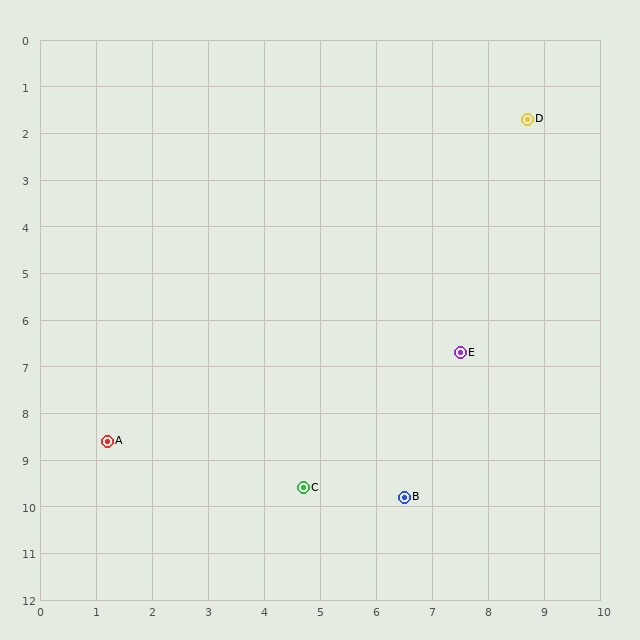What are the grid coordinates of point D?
Point D is at approximately (8.7, 1.7).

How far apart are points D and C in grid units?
Points D and C are about 8.9 grid units apart.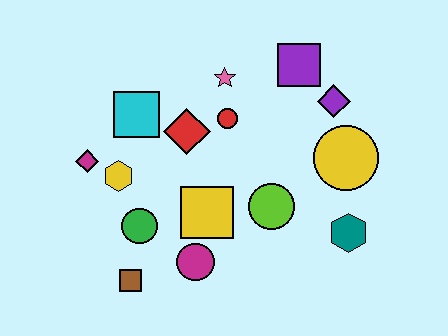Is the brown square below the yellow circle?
Yes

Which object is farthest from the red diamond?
The teal hexagon is farthest from the red diamond.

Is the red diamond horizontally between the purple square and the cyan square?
Yes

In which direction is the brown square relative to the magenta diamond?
The brown square is below the magenta diamond.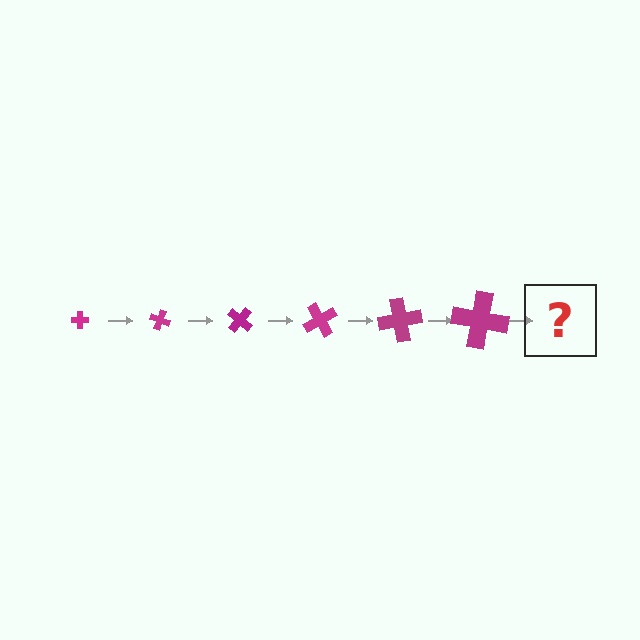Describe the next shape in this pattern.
It should be a cross, larger than the previous one and rotated 120 degrees from the start.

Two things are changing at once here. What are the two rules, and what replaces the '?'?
The two rules are that the cross grows larger each step and it rotates 20 degrees each step. The '?' should be a cross, larger than the previous one and rotated 120 degrees from the start.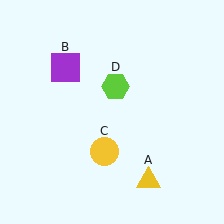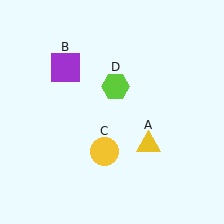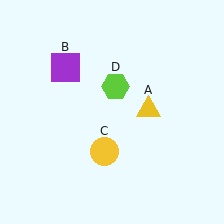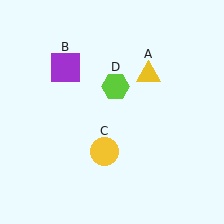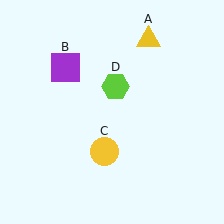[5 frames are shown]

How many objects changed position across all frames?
1 object changed position: yellow triangle (object A).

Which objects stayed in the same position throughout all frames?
Purple square (object B) and yellow circle (object C) and lime hexagon (object D) remained stationary.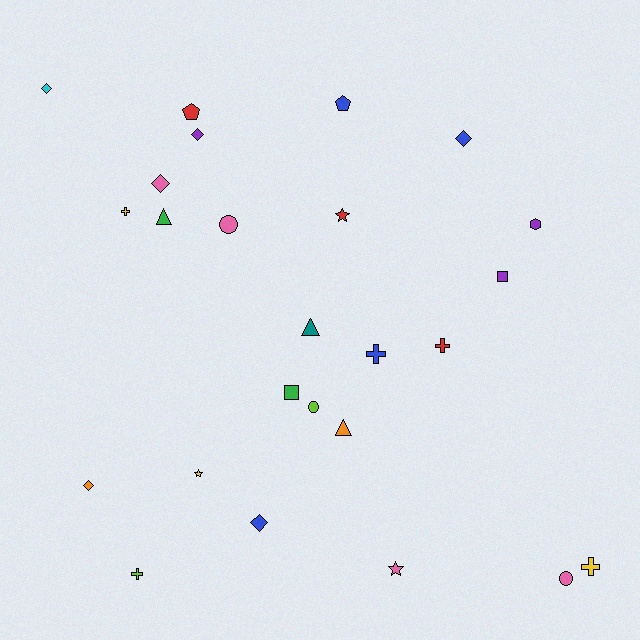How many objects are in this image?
There are 25 objects.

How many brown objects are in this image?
There are no brown objects.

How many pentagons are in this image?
There are 2 pentagons.